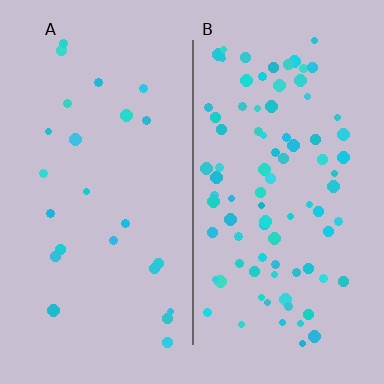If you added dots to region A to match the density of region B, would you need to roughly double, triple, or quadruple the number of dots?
Approximately quadruple.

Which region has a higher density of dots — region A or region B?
B (the right).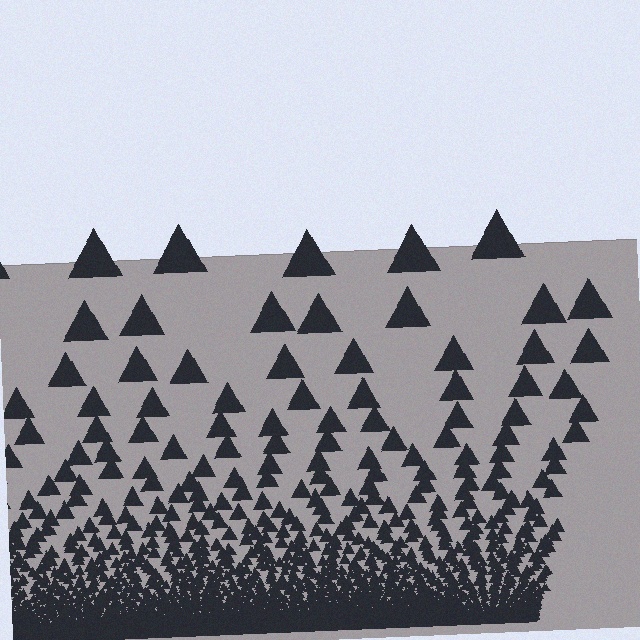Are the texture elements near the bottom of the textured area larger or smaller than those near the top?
Smaller. The gradient is inverted — elements near the bottom are smaller and denser.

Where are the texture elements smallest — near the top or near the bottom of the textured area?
Near the bottom.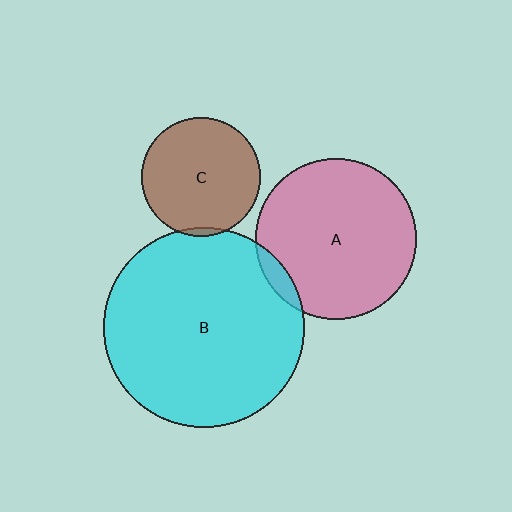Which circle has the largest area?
Circle B (cyan).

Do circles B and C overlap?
Yes.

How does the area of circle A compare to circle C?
Approximately 1.8 times.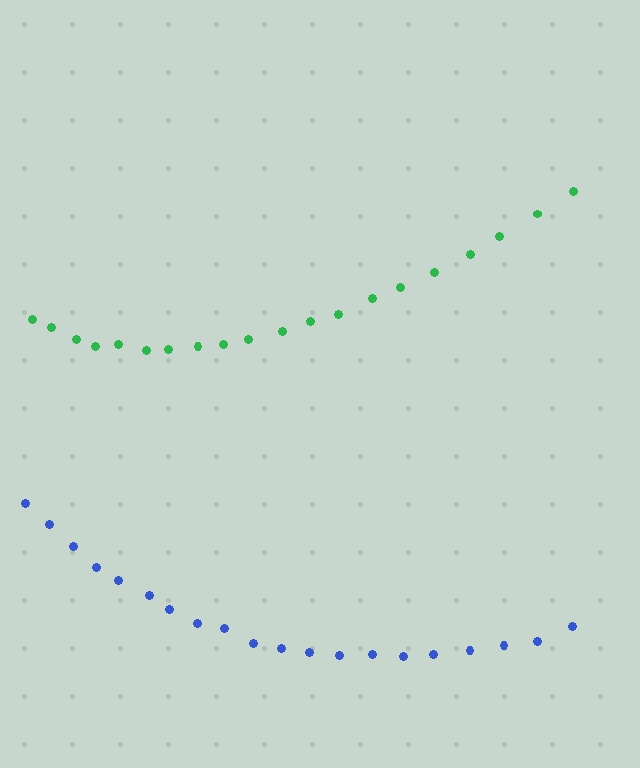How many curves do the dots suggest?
There are 2 distinct paths.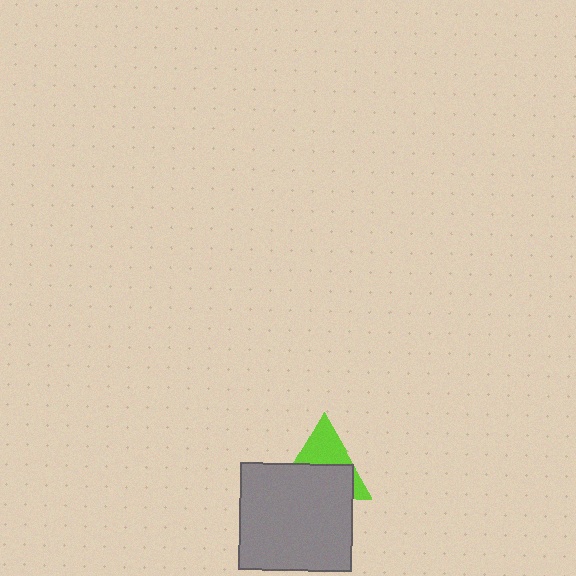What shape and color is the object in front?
The object in front is a gray rectangle.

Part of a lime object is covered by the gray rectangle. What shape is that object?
It is a triangle.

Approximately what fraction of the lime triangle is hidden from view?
Roughly 55% of the lime triangle is hidden behind the gray rectangle.